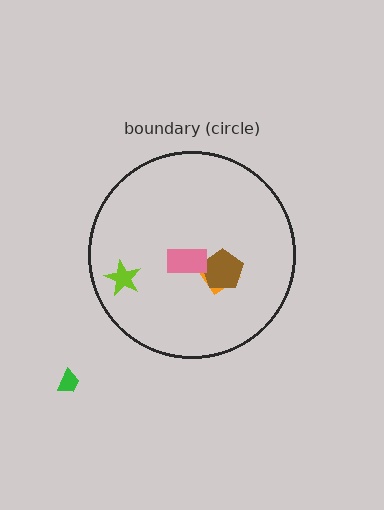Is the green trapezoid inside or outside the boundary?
Outside.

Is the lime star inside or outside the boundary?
Inside.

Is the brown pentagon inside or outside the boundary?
Inside.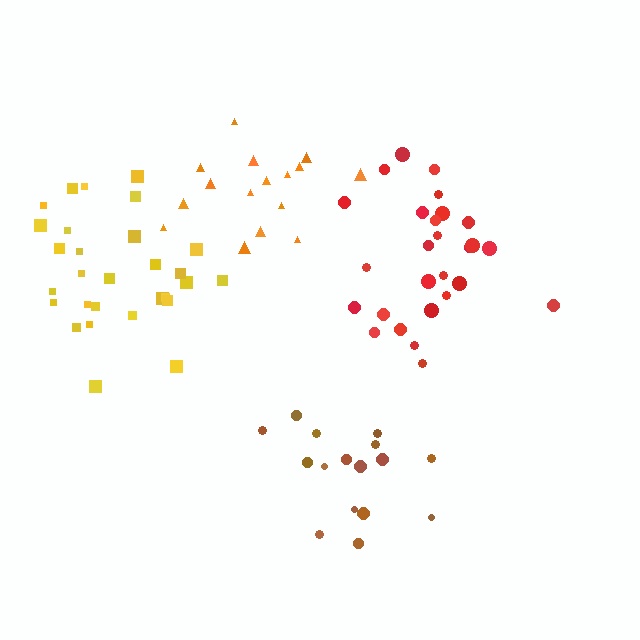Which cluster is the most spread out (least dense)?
Brown.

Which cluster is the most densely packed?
Yellow.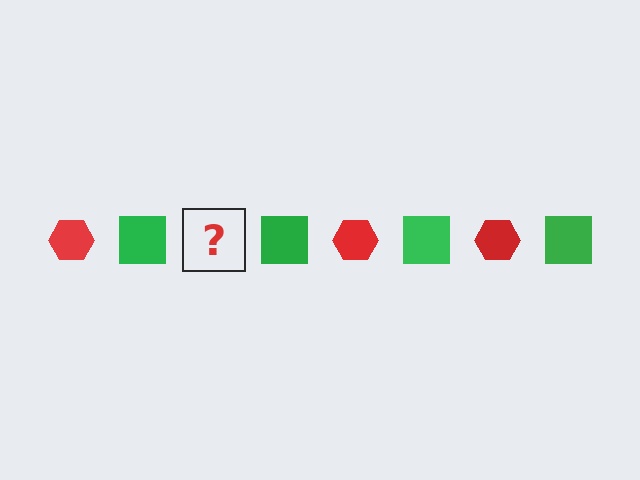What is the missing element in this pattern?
The missing element is a red hexagon.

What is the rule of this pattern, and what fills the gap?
The rule is that the pattern alternates between red hexagon and green square. The gap should be filled with a red hexagon.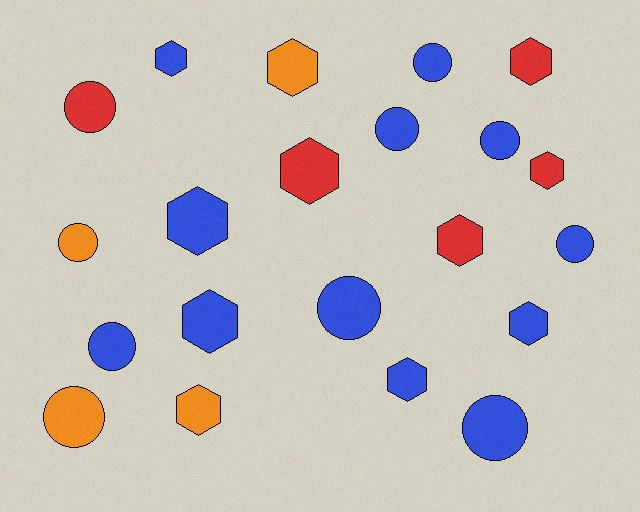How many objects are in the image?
There are 21 objects.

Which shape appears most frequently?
Hexagon, with 11 objects.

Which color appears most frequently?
Blue, with 12 objects.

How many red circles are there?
There is 1 red circle.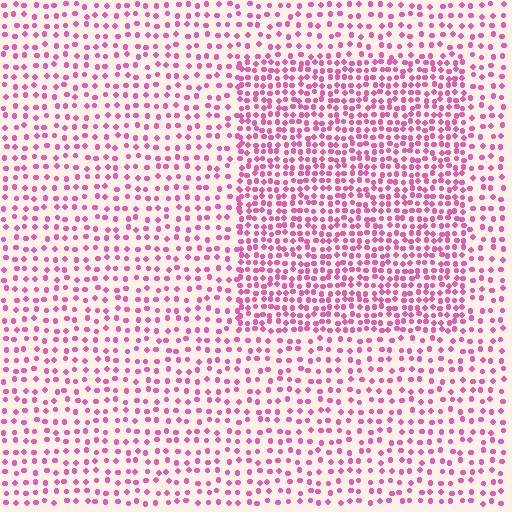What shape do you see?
I see a rectangle.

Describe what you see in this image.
The image contains small pink elements arranged at two different densities. A rectangle-shaped region is visible where the elements are more densely packed than the surrounding area.